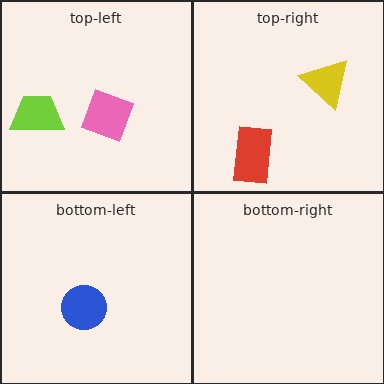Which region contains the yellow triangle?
The top-right region.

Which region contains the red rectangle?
The top-right region.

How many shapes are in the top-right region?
2.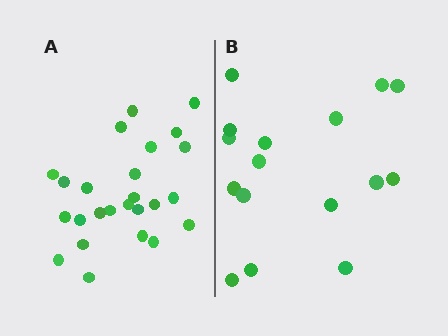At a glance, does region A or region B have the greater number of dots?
Region A (the left region) has more dots.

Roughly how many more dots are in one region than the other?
Region A has roughly 8 or so more dots than region B.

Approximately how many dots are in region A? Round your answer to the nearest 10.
About 20 dots. (The exact count is 25, which rounds to 20.)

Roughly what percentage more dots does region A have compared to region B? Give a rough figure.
About 55% more.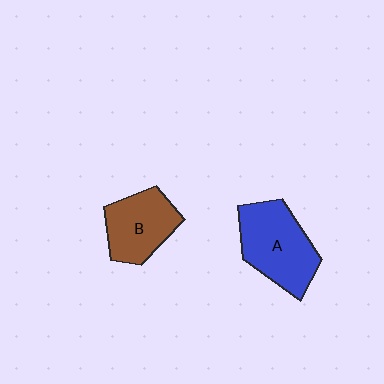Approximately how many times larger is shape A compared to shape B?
Approximately 1.3 times.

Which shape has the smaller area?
Shape B (brown).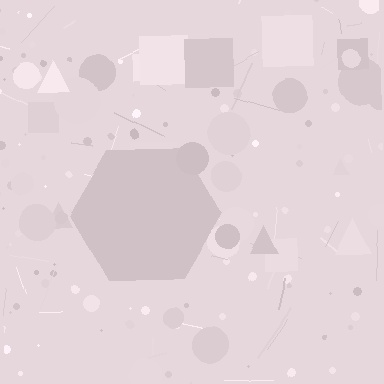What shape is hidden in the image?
A hexagon is hidden in the image.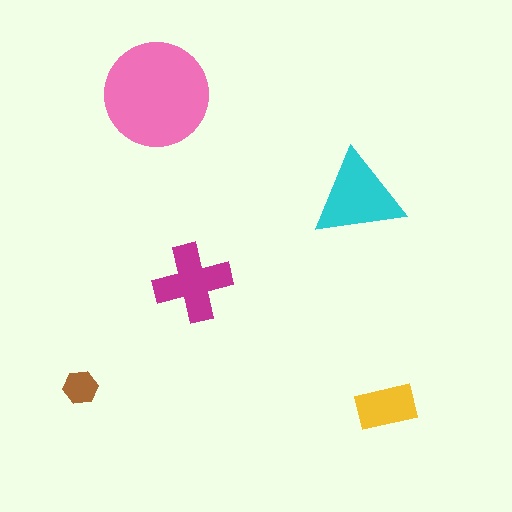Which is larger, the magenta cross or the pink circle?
The pink circle.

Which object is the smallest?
The brown hexagon.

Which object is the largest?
The pink circle.